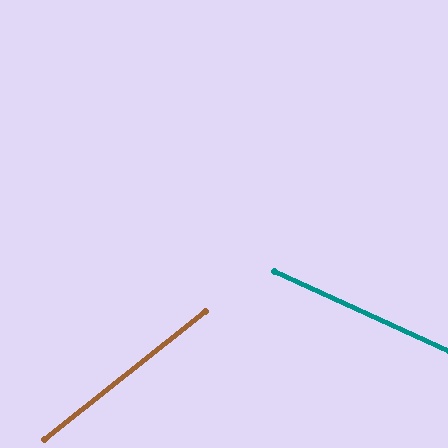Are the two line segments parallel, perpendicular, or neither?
Neither parallel nor perpendicular — they differ by about 63°.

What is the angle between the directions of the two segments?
Approximately 63 degrees.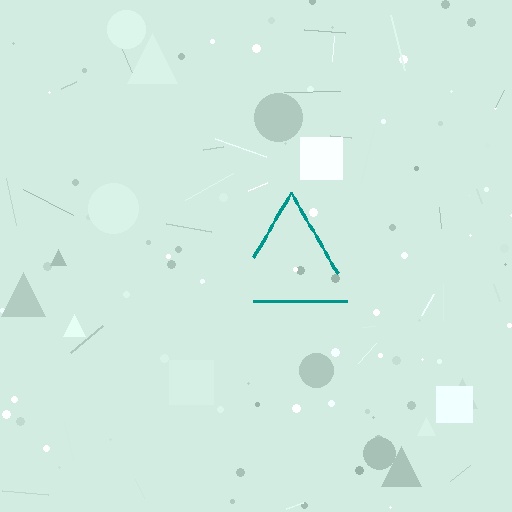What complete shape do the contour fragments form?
The contour fragments form a triangle.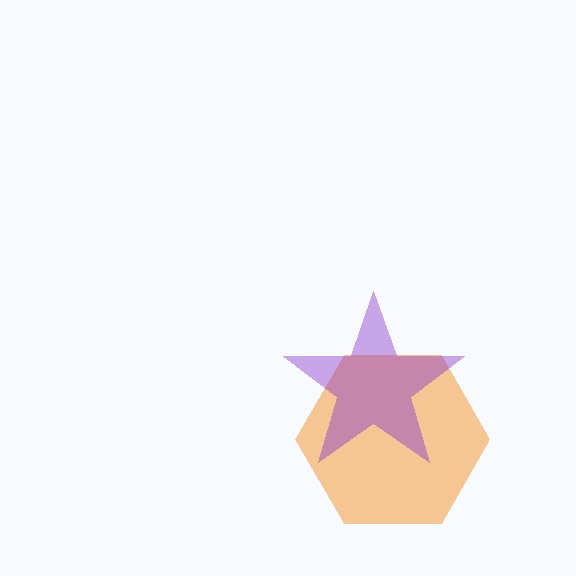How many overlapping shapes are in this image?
There are 2 overlapping shapes in the image.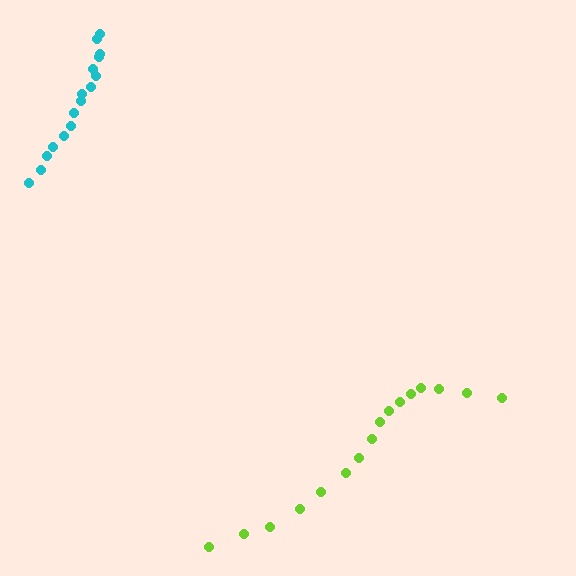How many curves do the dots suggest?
There are 2 distinct paths.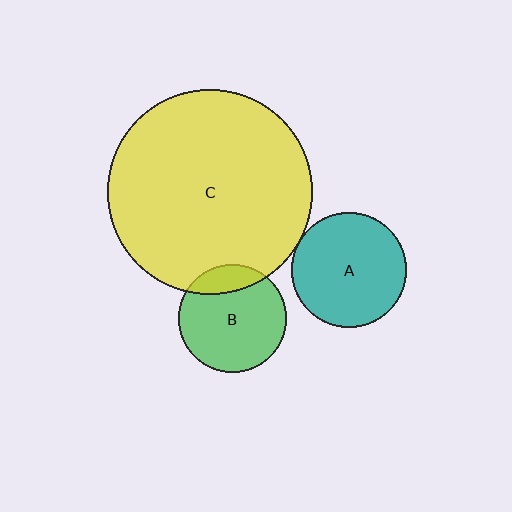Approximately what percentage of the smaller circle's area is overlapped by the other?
Approximately 15%.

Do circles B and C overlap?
Yes.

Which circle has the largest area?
Circle C (yellow).